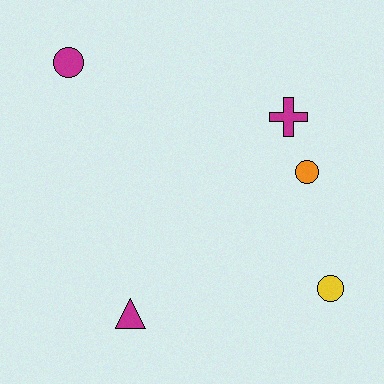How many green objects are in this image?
There are no green objects.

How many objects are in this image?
There are 5 objects.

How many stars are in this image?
There are no stars.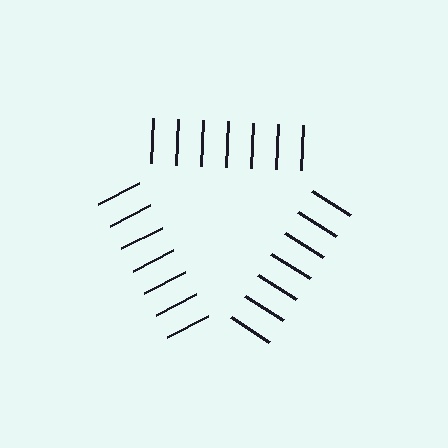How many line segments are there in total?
21 — 7 along each of the 3 edges.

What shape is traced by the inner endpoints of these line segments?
An illusory triangle — the line segments terminate on its edges but no continuous stroke is drawn.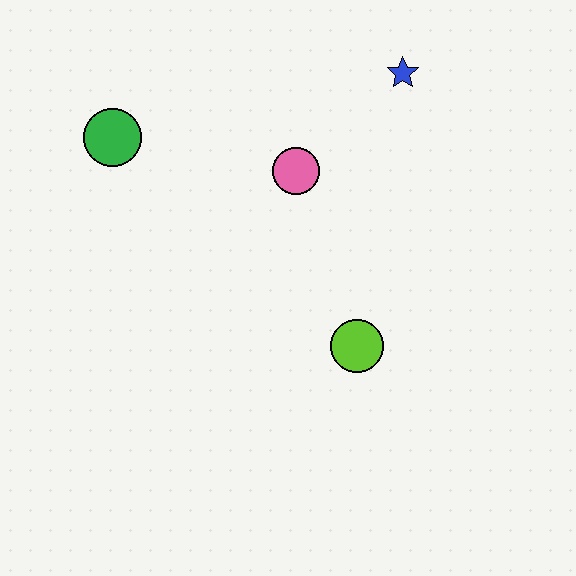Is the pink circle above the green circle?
No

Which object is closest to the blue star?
The pink circle is closest to the blue star.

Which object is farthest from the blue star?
The green circle is farthest from the blue star.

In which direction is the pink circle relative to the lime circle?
The pink circle is above the lime circle.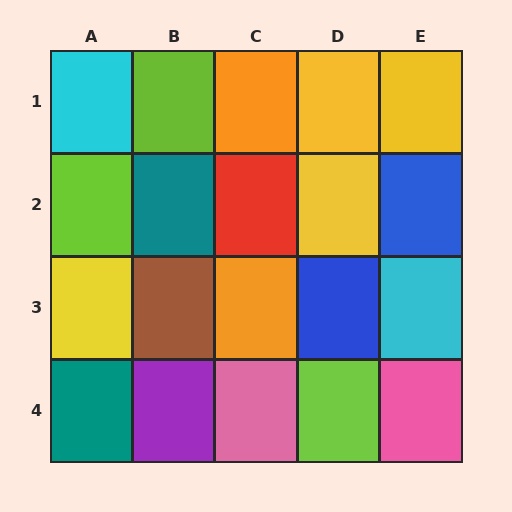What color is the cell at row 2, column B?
Teal.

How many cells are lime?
3 cells are lime.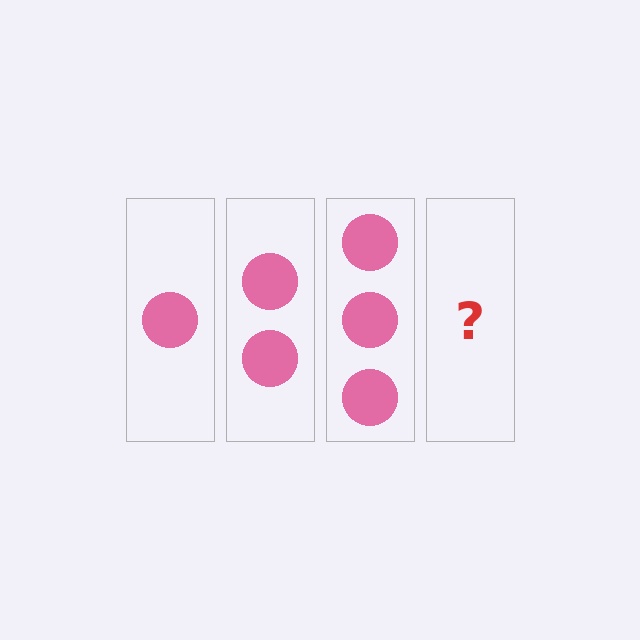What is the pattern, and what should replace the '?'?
The pattern is that each step adds one more circle. The '?' should be 4 circles.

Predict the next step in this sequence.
The next step is 4 circles.